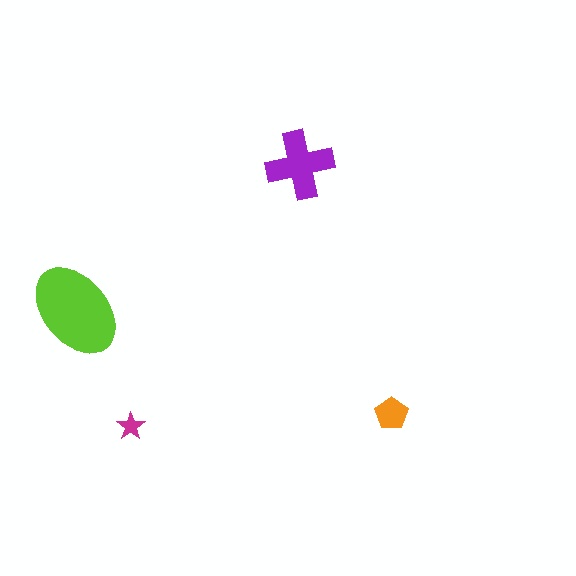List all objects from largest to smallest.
The lime ellipse, the purple cross, the orange pentagon, the magenta star.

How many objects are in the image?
There are 4 objects in the image.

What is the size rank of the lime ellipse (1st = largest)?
1st.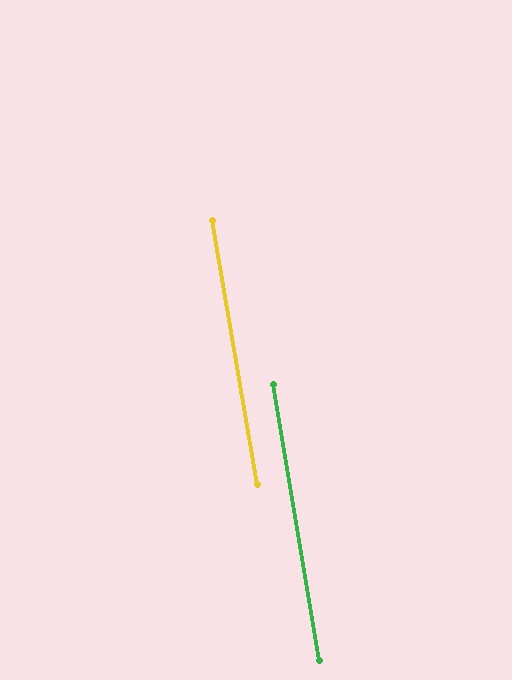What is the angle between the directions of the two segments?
Approximately 0 degrees.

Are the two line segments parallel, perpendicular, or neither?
Parallel — their directions differ by only 0.0°.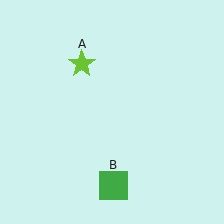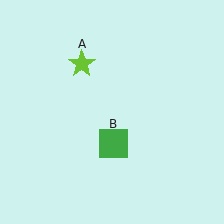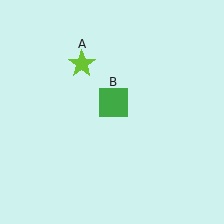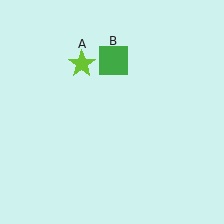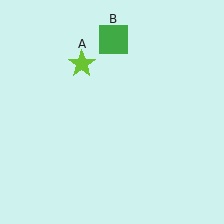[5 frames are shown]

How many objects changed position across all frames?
1 object changed position: green square (object B).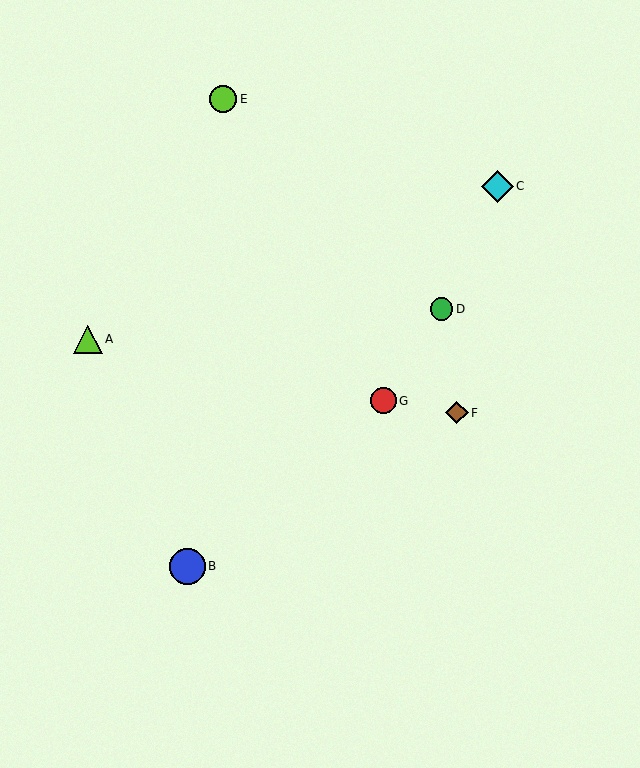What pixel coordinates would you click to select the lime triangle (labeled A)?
Click at (88, 339) to select the lime triangle A.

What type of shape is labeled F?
Shape F is a brown diamond.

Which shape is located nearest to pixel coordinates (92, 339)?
The lime triangle (labeled A) at (88, 339) is nearest to that location.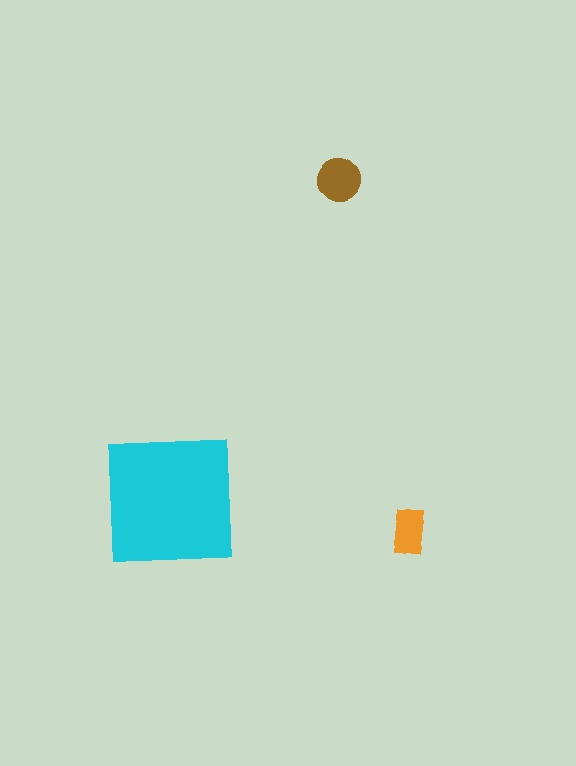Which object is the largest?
The cyan square.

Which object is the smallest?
The orange rectangle.